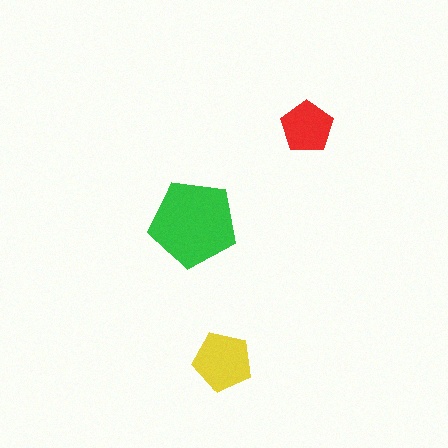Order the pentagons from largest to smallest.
the green one, the yellow one, the red one.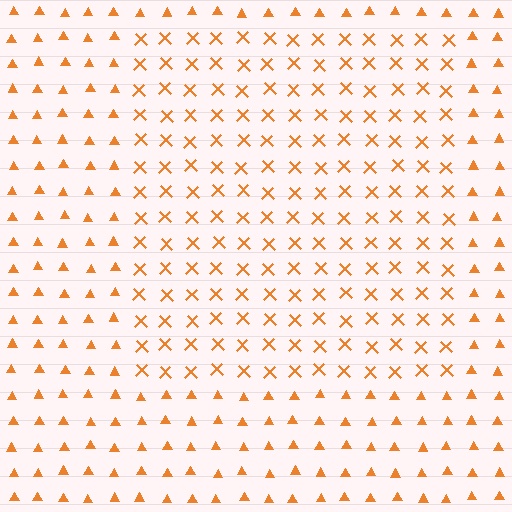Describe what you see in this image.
The image is filled with small orange elements arranged in a uniform grid. A rectangle-shaped region contains X marks, while the surrounding area contains triangles. The boundary is defined purely by the change in element shape.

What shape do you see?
I see a rectangle.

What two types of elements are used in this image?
The image uses X marks inside the rectangle region and triangles outside it.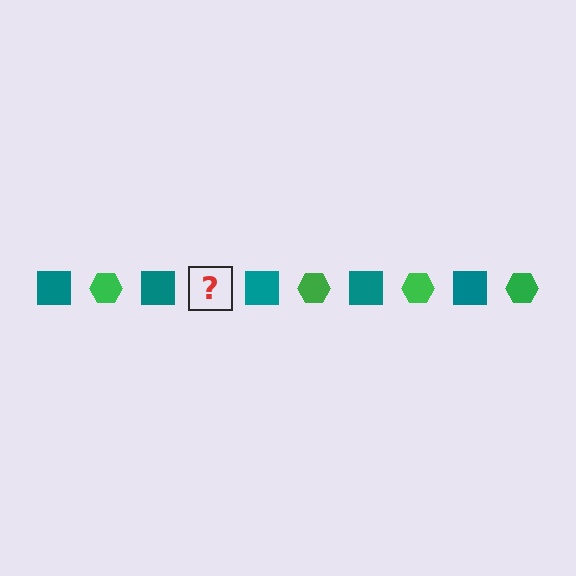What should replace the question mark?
The question mark should be replaced with a green hexagon.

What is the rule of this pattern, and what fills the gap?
The rule is that the pattern alternates between teal square and green hexagon. The gap should be filled with a green hexagon.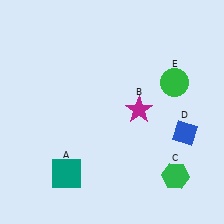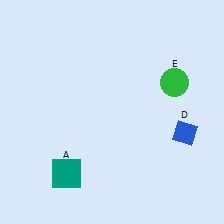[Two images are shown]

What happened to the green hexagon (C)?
The green hexagon (C) was removed in Image 2. It was in the bottom-right area of Image 1.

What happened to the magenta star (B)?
The magenta star (B) was removed in Image 2. It was in the top-right area of Image 1.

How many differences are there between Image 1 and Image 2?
There are 2 differences between the two images.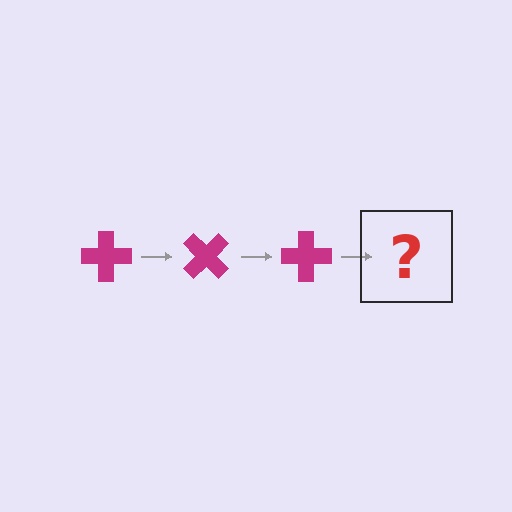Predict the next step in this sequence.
The next step is a magenta cross rotated 135 degrees.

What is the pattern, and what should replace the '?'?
The pattern is that the cross rotates 45 degrees each step. The '?' should be a magenta cross rotated 135 degrees.